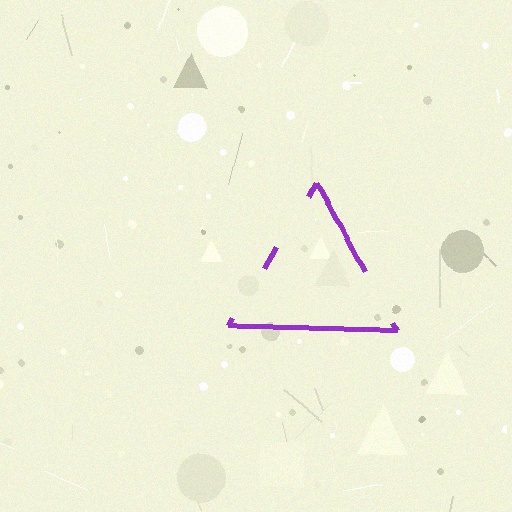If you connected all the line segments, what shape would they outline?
They would outline a triangle.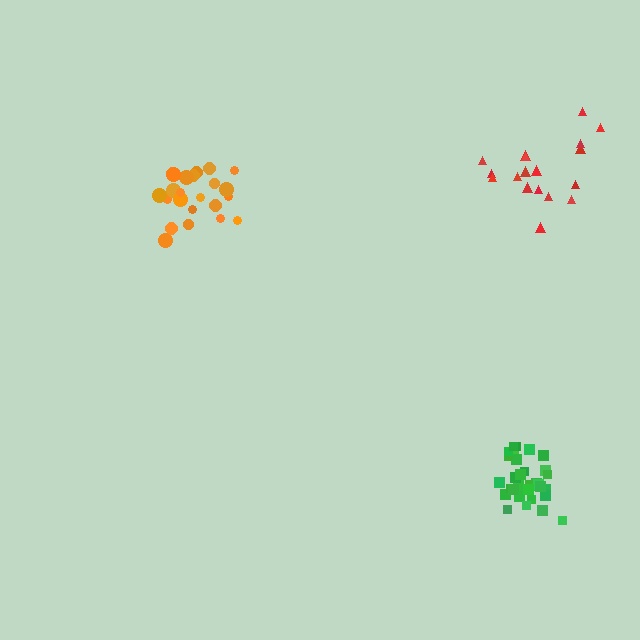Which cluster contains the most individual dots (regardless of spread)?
Green (31).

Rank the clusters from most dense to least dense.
green, orange, red.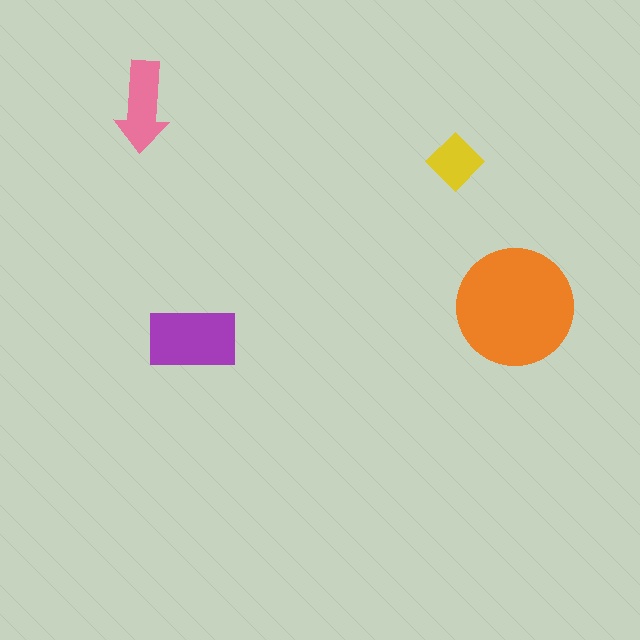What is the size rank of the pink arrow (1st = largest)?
3rd.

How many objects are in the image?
There are 4 objects in the image.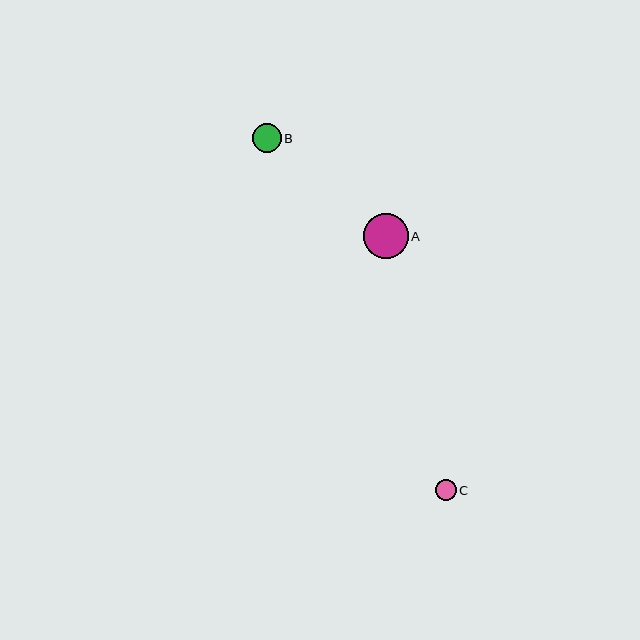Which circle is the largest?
Circle A is the largest with a size of approximately 45 pixels.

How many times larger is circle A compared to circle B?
Circle A is approximately 1.5 times the size of circle B.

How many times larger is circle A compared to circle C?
Circle A is approximately 2.1 times the size of circle C.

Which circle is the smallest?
Circle C is the smallest with a size of approximately 21 pixels.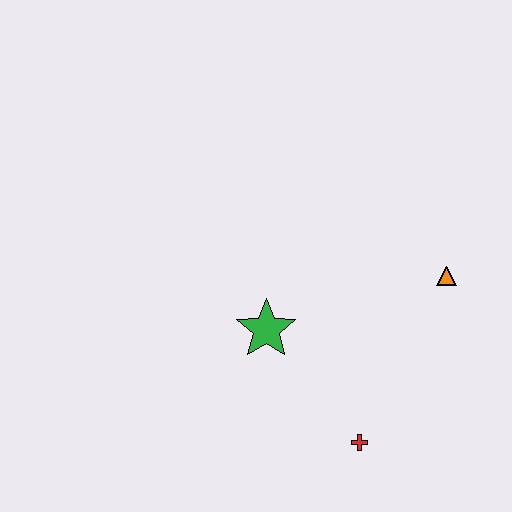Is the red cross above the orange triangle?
No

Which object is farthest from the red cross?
The orange triangle is farthest from the red cross.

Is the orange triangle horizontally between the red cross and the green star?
No